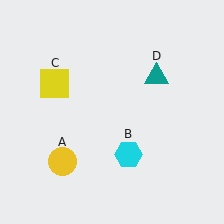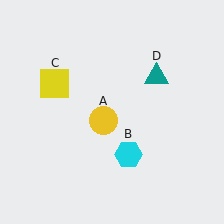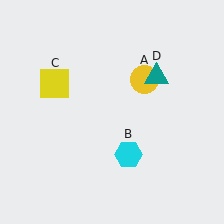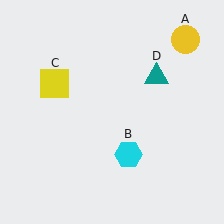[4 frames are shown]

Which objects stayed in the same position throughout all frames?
Cyan hexagon (object B) and yellow square (object C) and teal triangle (object D) remained stationary.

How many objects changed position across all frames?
1 object changed position: yellow circle (object A).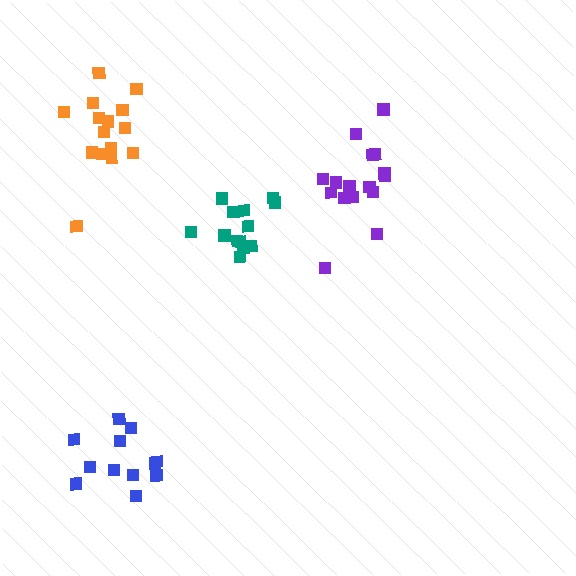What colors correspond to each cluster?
The clusters are colored: purple, teal, blue, orange.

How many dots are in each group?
Group 1: 16 dots, Group 2: 13 dots, Group 3: 12 dots, Group 4: 15 dots (56 total).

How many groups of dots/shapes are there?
There are 4 groups.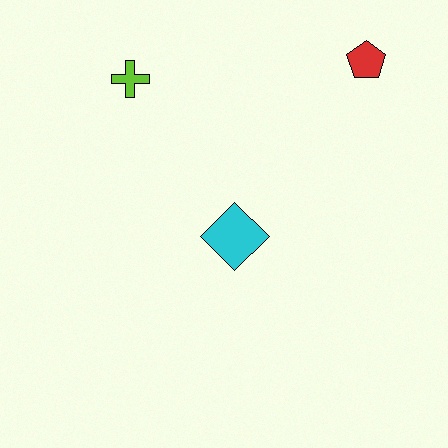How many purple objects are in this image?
There are no purple objects.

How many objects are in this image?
There are 3 objects.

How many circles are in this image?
There are no circles.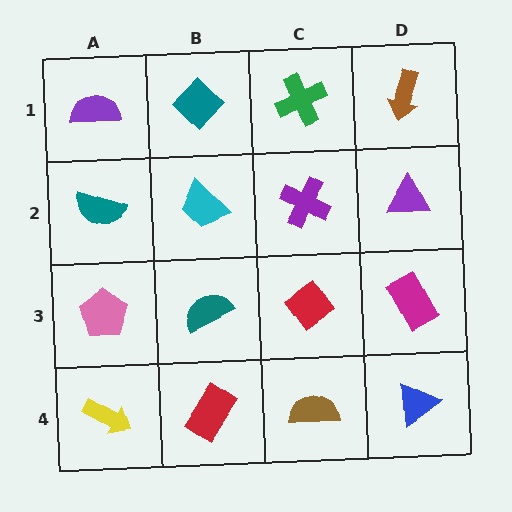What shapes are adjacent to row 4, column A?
A pink pentagon (row 3, column A), a red rectangle (row 4, column B).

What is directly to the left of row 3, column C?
A teal semicircle.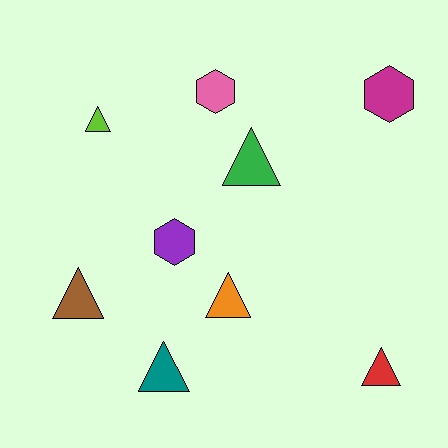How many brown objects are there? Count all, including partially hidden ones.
There is 1 brown object.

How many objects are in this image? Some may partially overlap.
There are 9 objects.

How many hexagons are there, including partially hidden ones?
There are 3 hexagons.